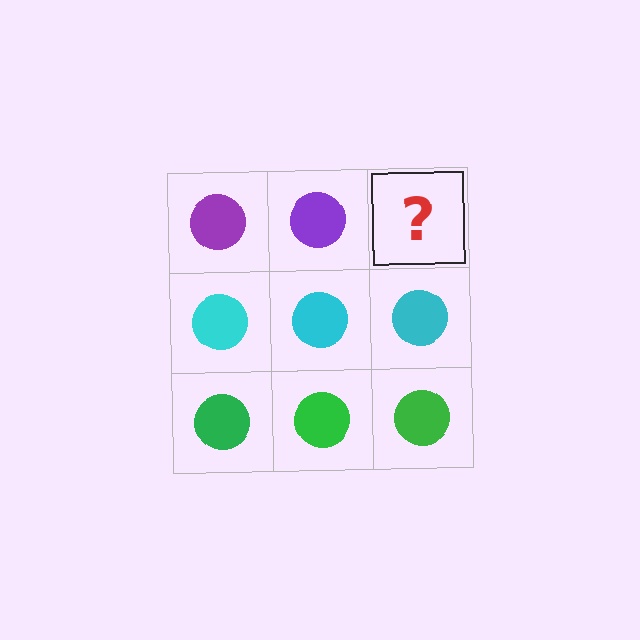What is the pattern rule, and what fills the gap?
The rule is that each row has a consistent color. The gap should be filled with a purple circle.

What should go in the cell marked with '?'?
The missing cell should contain a purple circle.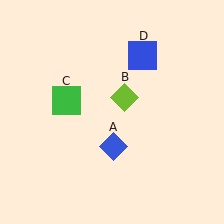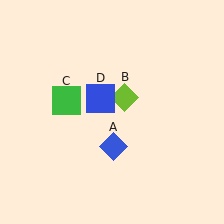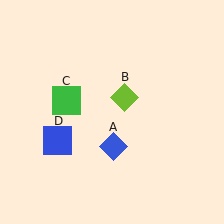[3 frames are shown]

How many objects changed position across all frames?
1 object changed position: blue square (object D).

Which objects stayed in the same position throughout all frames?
Blue diamond (object A) and lime diamond (object B) and green square (object C) remained stationary.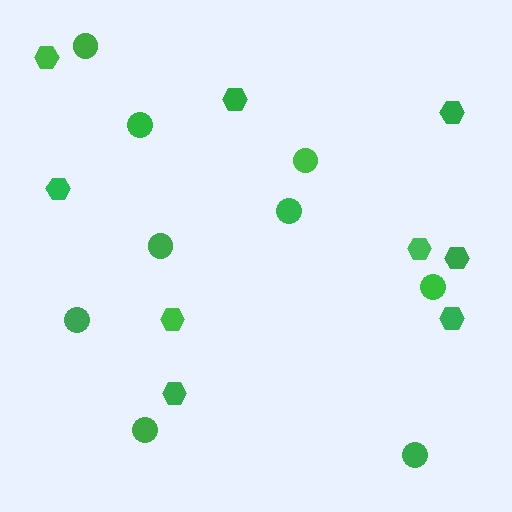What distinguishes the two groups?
There are 2 groups: one group of circles (9) and one group of hexagons (9).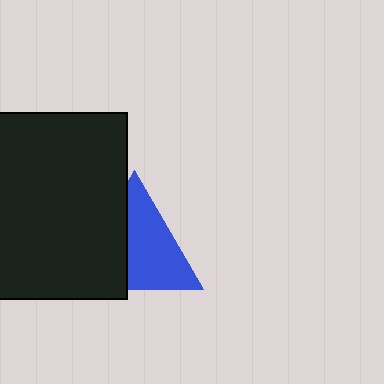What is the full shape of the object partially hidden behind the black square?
The partially hidden object is a blue triangle.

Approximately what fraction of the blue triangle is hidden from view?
Roughly 40% of the blue triangle is hidden behind the black square.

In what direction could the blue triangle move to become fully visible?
The blue triangle could move right. That would shift it out from behind the black square entirely.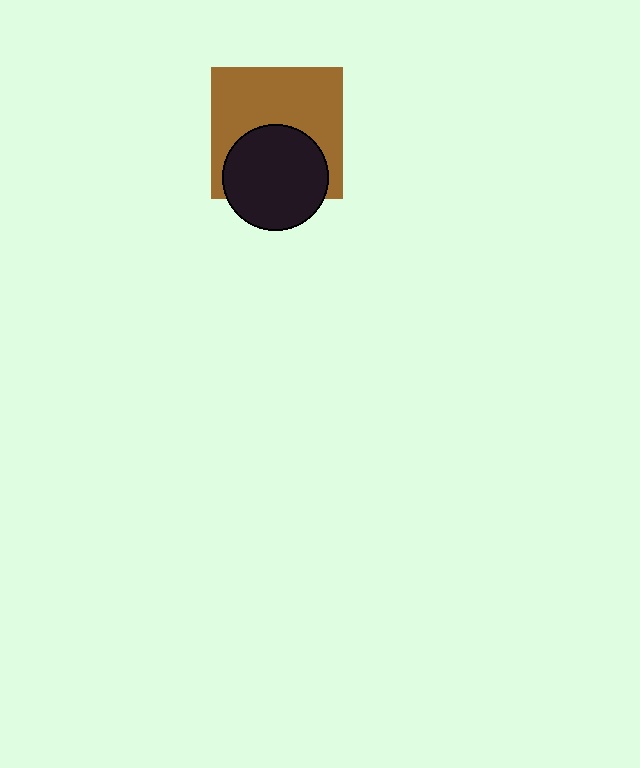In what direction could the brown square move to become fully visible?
The brown square could move up. That would shift it out from behind the black circle entirely.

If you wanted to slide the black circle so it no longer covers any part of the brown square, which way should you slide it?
Slide it down — that is the most direct way to separate the two shapes.